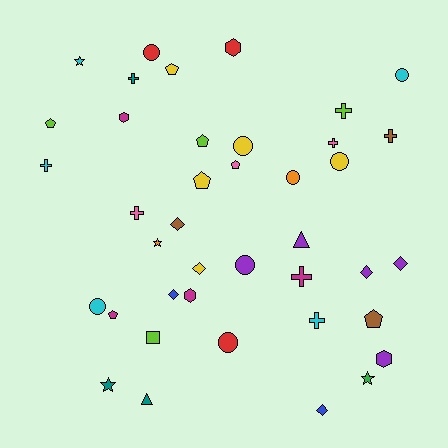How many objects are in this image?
There are 40 objects.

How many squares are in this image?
There is 1 square.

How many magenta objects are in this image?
There are 4 magenta objects.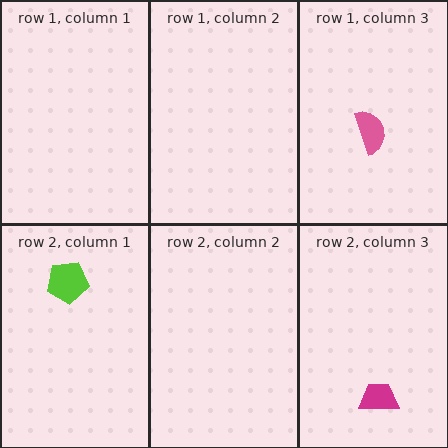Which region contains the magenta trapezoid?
The row 2, column 3 region.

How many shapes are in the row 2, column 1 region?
1.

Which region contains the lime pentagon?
The row 2, column 1 region.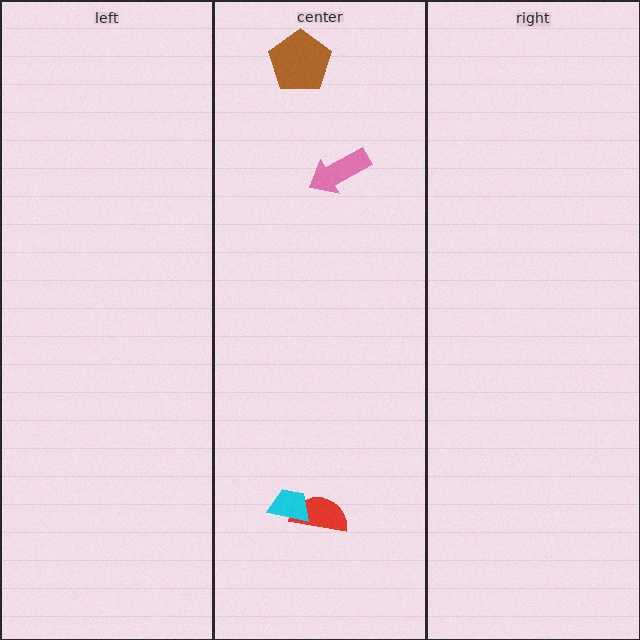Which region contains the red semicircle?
The center region.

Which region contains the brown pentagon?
The center region.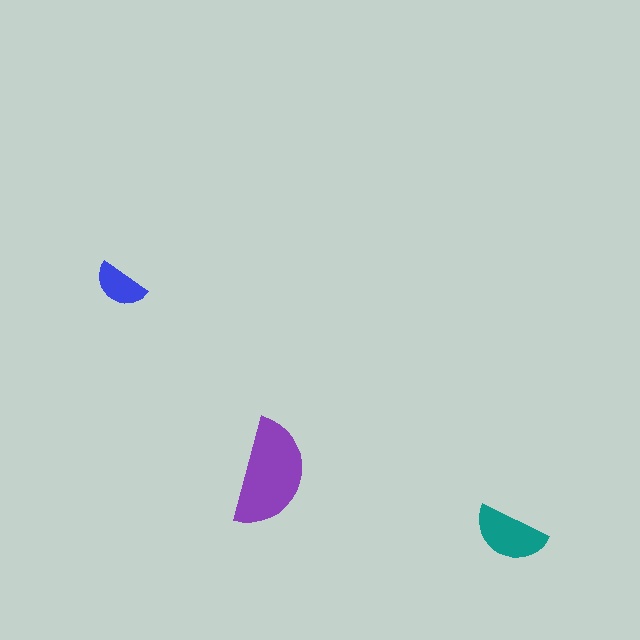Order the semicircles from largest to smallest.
the purple one, the teal one, the blue one.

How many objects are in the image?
There are 3 objects in the image.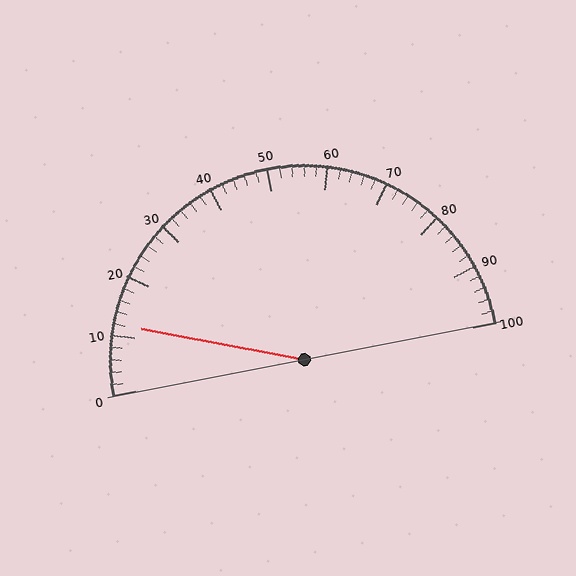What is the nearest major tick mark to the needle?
The nearest major tick mark is 10.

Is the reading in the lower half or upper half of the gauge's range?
The reading is in the lower half of the range (0 to 100).